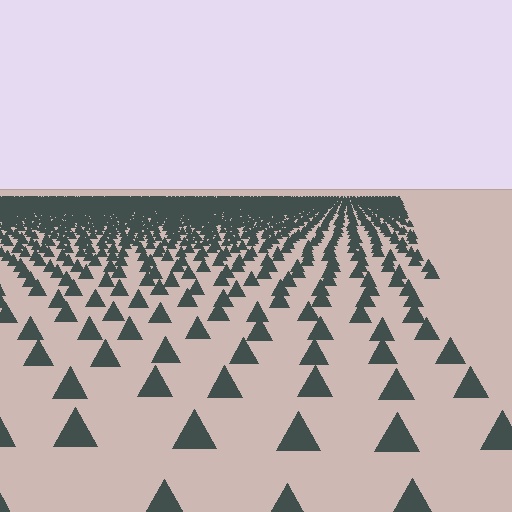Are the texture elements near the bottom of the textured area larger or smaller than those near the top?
Larger. Near the bottom, elements are closer to the viewer and appear at a bigger on-screen size.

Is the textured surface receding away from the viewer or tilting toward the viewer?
The surface is receding away from the viewer. Texture elements get smaller and denser toward the top.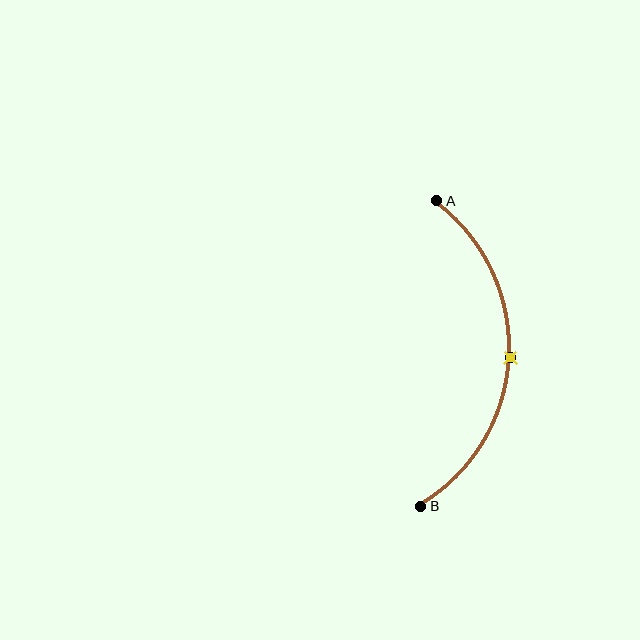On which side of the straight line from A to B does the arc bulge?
The arc bulges to the right of the straight line connecting A and B.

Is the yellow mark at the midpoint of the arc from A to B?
Yes. The yellow mark lies on the arc at equal arc-length from both A and B — it is the arc midpoint.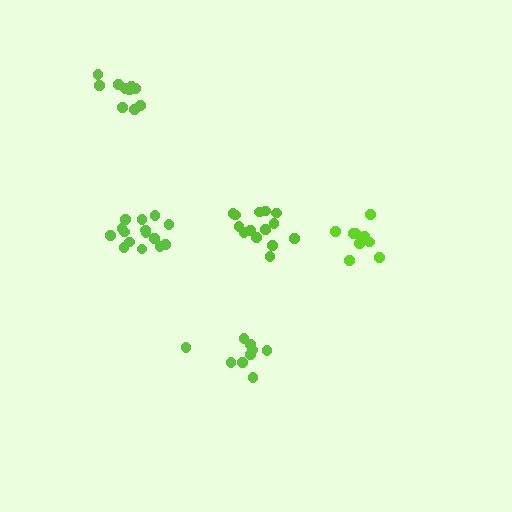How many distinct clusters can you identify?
There are 5 distinct clusters.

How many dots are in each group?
Group 1: 9 dots, Group 2: 14 dots, Group 3: 15 dots, Group 4: 9 dots, Group 5: 10 dots (57 total).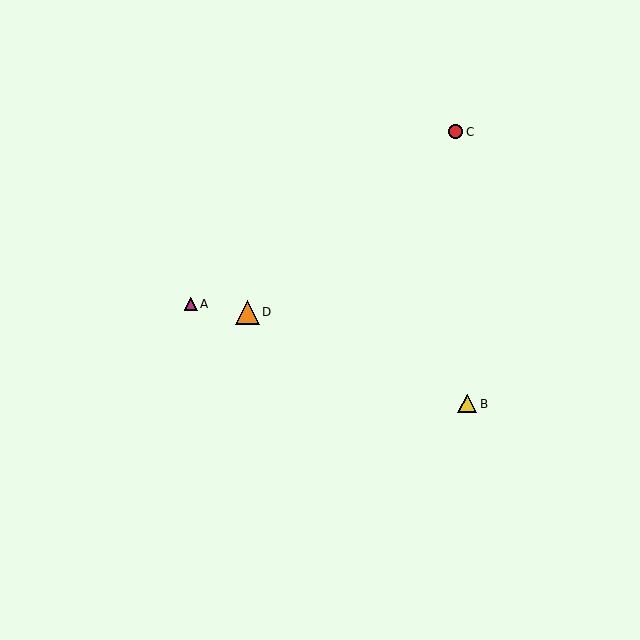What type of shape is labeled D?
Shape D is an orange triangle.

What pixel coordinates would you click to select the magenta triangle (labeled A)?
Click at (191, 304) to select the magenta triangle A.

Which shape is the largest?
The orange triangle (labeled D) is the largest.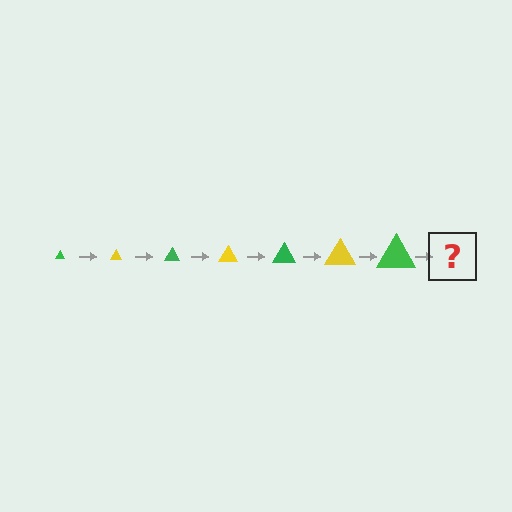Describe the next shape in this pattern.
It should be a yellow triangle, larger than the previous one.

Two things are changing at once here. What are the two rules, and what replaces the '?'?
The two rules are that the triangle grows larger each step and the color cycles through green and yellow. The '?' should be a yellow triangle, larger than the previous one.